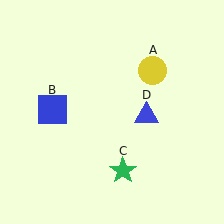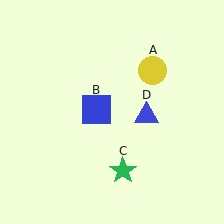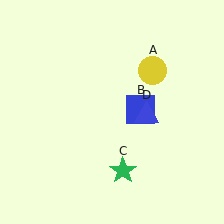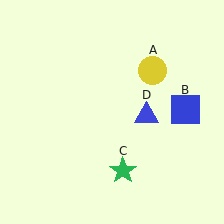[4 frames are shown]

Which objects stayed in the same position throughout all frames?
Yellow circle (object A) and green star (object C) and blue triangle (object D) remained stationary.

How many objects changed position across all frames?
1 object changed position: blue square (object B).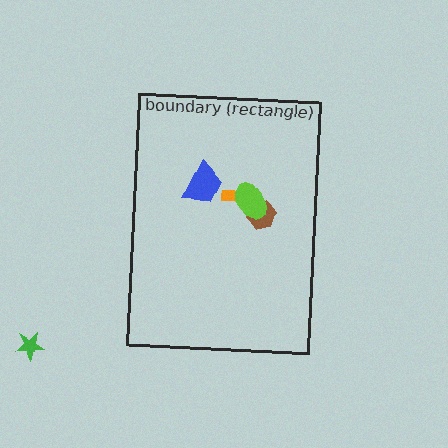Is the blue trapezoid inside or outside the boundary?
Inside.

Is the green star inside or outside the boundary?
Outside.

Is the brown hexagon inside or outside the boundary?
Inside.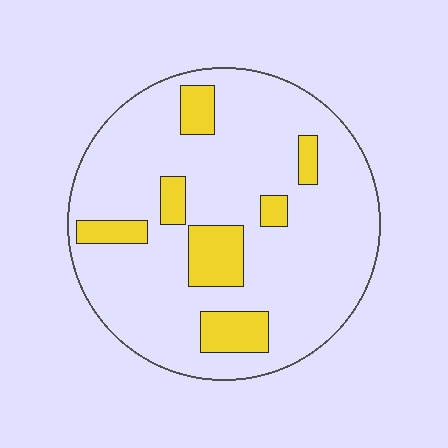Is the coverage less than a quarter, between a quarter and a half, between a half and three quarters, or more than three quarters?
Less than a quarter.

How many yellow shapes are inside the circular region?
7.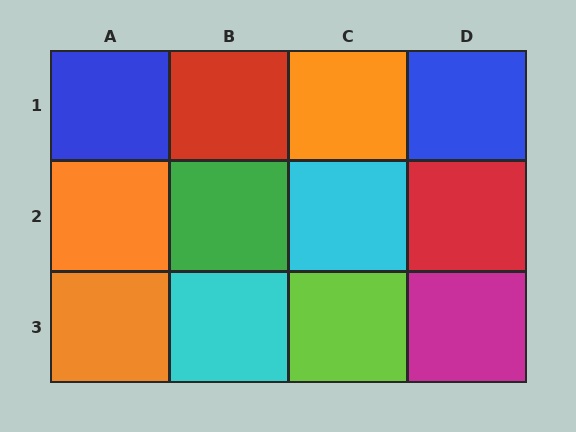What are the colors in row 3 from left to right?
Orange, cyan, lime, magenta.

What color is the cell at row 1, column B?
Red.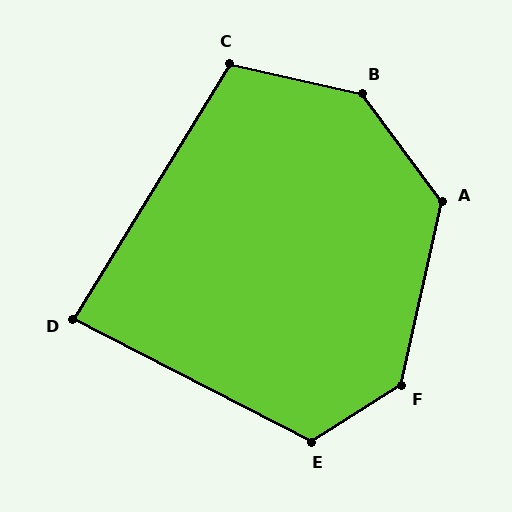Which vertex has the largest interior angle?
B, at approximately 139 degrees.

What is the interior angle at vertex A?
Approximately 131 degrees (obtuse).